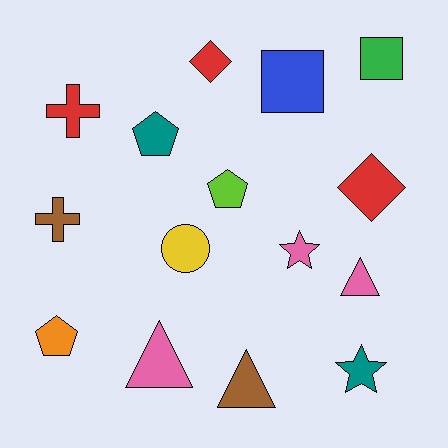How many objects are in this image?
There are 15 objects.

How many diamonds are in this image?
There are 2 diamonds.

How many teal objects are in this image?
There are 2 teal objects.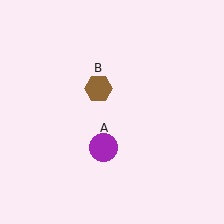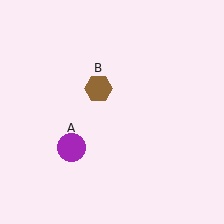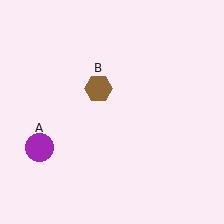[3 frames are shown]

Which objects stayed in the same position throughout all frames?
Brown hexagon (object B) remained stationary.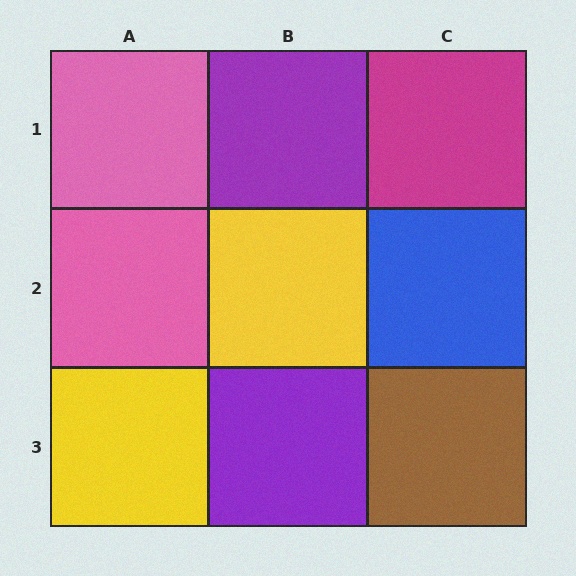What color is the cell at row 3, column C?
Brown.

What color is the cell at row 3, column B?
Purple.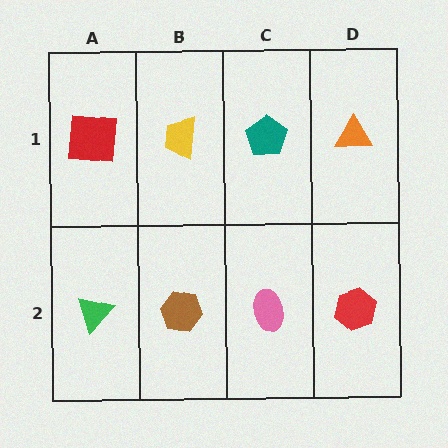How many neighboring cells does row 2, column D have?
2.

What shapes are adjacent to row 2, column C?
A teal pentagon (row 1, column C), a brown hexagon (row 2, column B), a red hexagon (row 2, column D).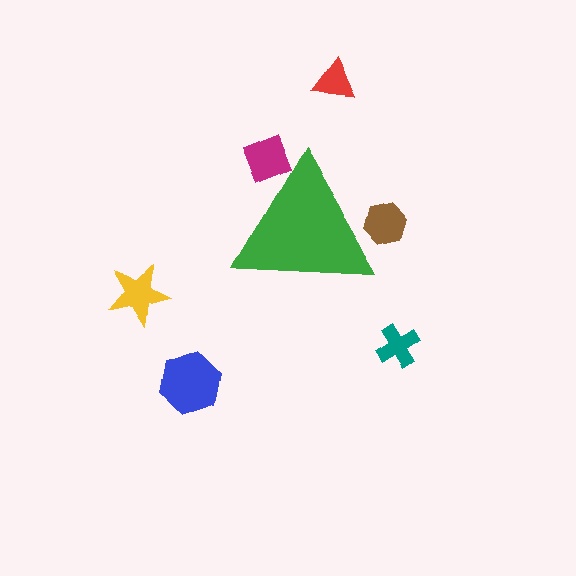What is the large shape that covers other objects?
A green triangle.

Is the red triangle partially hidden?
No, the red triangle is fully visible.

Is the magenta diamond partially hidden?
Yes, the magenta diamond is partially hidden behind the green triangle.